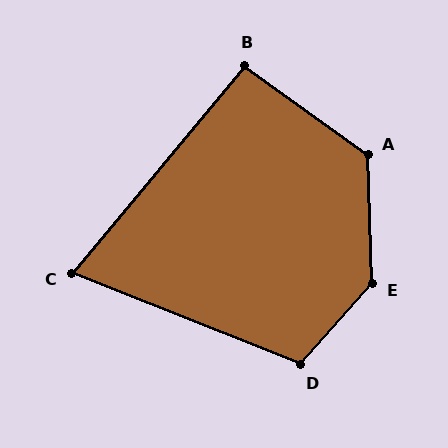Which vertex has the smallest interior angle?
C, at approximately 72 degrees.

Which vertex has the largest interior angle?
E, at approximately 136 degrees.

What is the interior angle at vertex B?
Approximately 94 degrees (approximately right).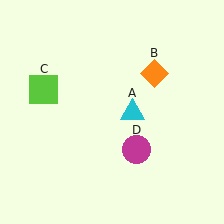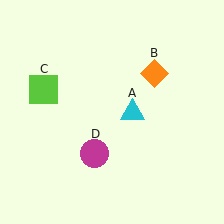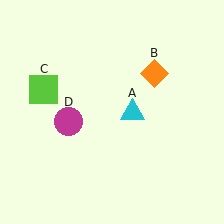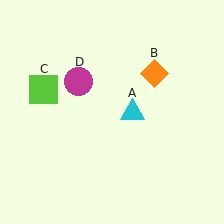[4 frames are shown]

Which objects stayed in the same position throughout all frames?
Cyan triangle (object A) and orange diamond (object B) and lime square (object C) remained stationary.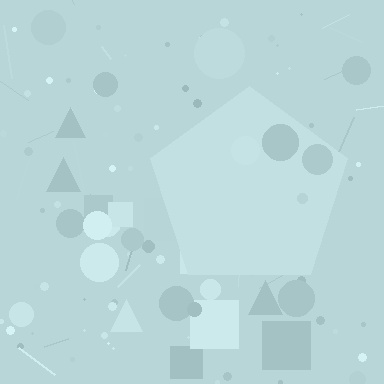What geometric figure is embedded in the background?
A pentagon is embedded in the background.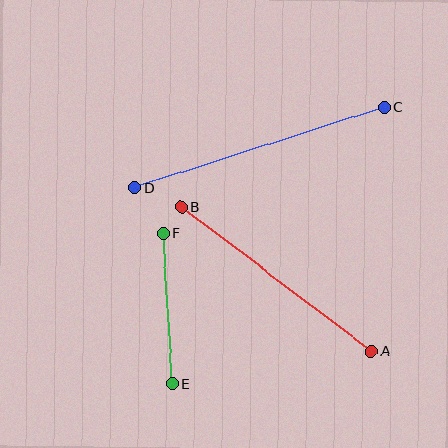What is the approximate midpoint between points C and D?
The midpoint is at approximately (260, 147) pixels.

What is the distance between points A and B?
The distance is approximately 238 pixels.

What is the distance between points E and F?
The distance is approximately 151 pixels.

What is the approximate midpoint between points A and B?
The midpoint is at approximately (276, 279) pixels.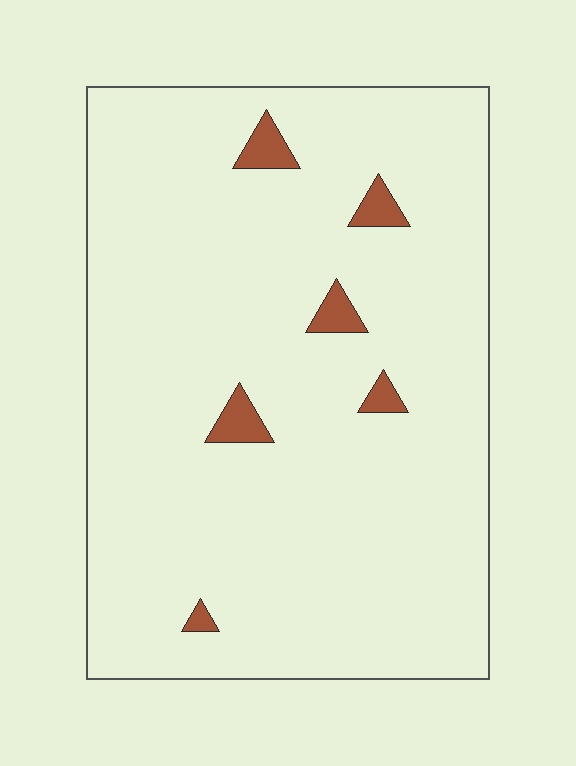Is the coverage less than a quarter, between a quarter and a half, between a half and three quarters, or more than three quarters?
Less than a quarter.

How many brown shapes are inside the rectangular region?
6.